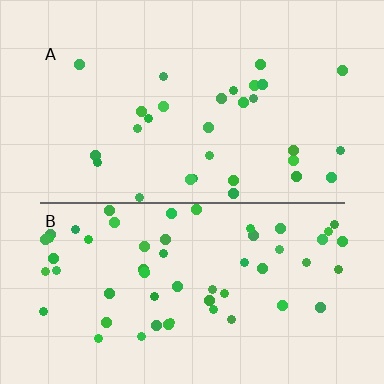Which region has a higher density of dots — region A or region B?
B (the bottom).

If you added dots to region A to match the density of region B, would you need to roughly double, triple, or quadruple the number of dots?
Approximately double.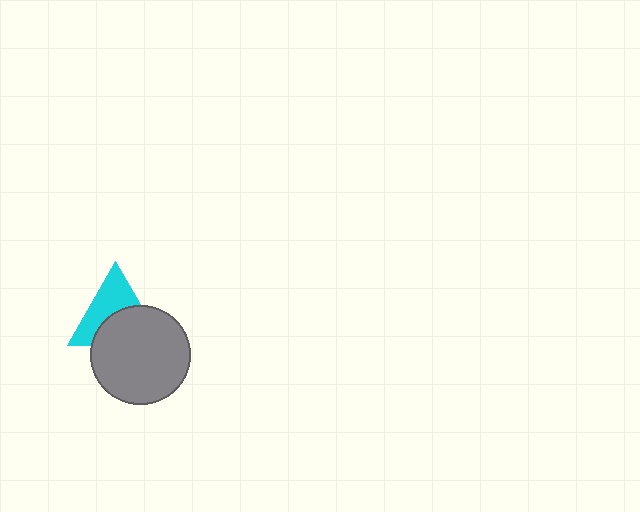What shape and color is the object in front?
The object in front is a gray circle.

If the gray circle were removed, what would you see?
You would see the complete cyan triangle.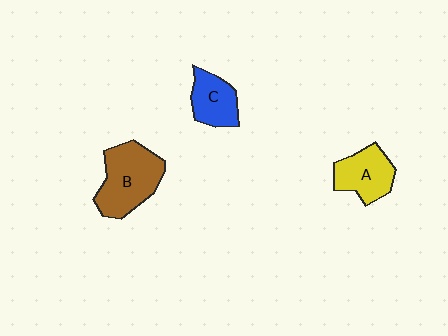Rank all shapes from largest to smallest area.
From largest to smallest: B (brown), A (yellow), C (blue).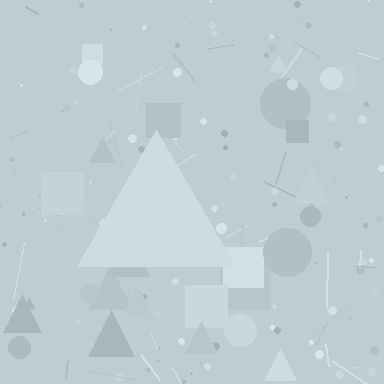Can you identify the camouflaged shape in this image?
The camouflaged shape is a triangle.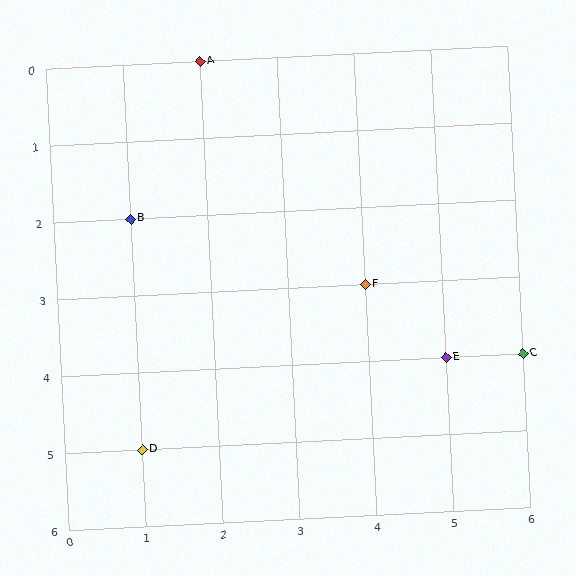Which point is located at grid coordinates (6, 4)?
Point C is at (6, 4).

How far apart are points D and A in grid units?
Points D and A are 1 column and 5 rows apart (about 5.1 grid units diagonally).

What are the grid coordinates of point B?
Point B is at grid coordinates (1, 2).